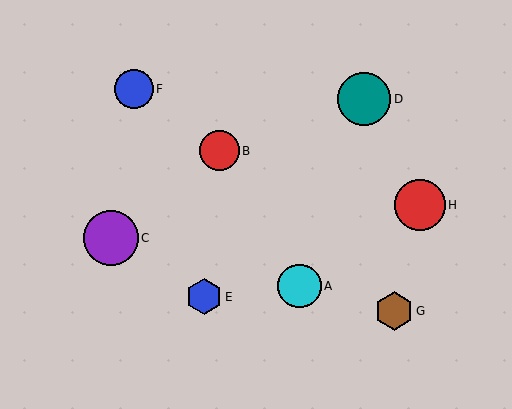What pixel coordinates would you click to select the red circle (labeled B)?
Click at (219, 151) to select the red circle B.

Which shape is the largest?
The purple circle (labeled C) is the largest.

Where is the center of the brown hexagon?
The center of the brown hexagon is at (394, 311).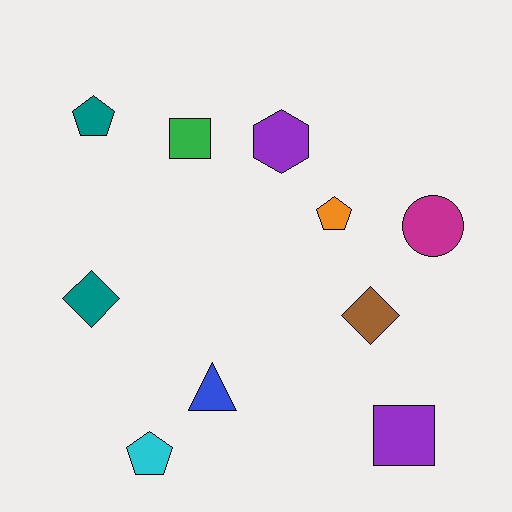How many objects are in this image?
There are 10 objects.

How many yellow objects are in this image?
There are no yellow objects.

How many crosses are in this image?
There are no crosses.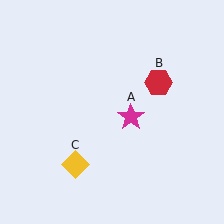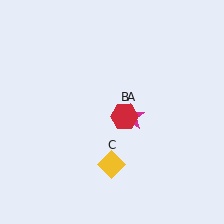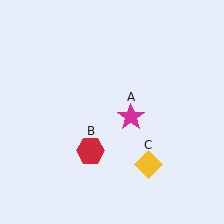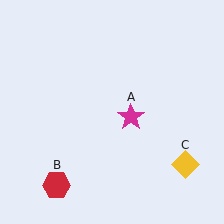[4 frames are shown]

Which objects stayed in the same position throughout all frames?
Magenta star (object A) remained stationary.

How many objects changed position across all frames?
2 objects changed position: red hexagon (object B), yellow diamond (object C).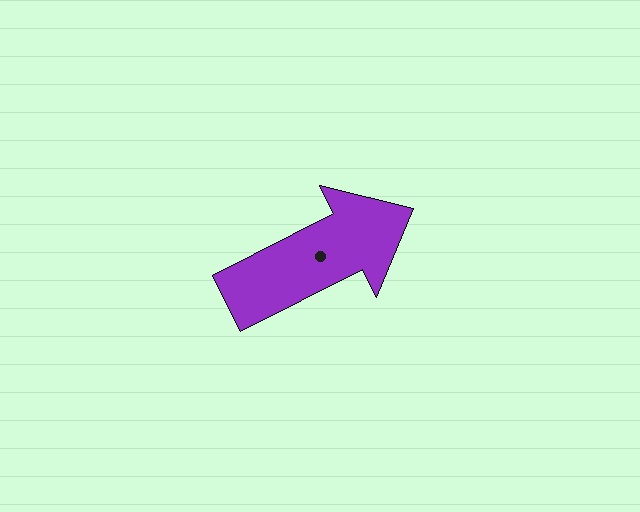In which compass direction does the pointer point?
Northeast.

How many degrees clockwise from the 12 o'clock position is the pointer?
Approximately 63 degrees.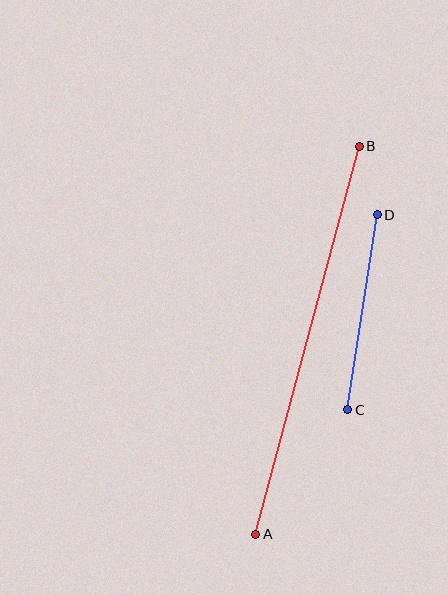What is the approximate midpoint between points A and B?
The midpoint is at approximately (308, 340) pixels.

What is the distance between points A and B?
The distance is approximately 402 pixels.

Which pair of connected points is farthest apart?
Points A and B are farthest apart.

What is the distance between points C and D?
The distance is approximately 197 pixels.